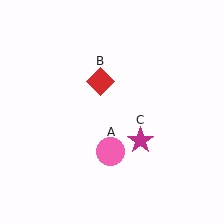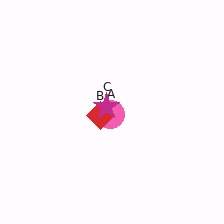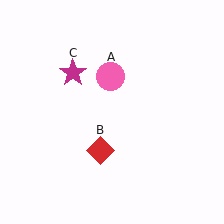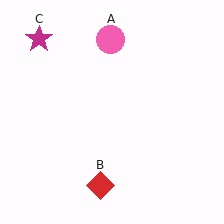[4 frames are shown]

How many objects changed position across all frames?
3 objects changed position: pink circle (object A), red diamond (object B), magenta star (object C).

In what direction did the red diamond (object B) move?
The red diamond (object B) moved down.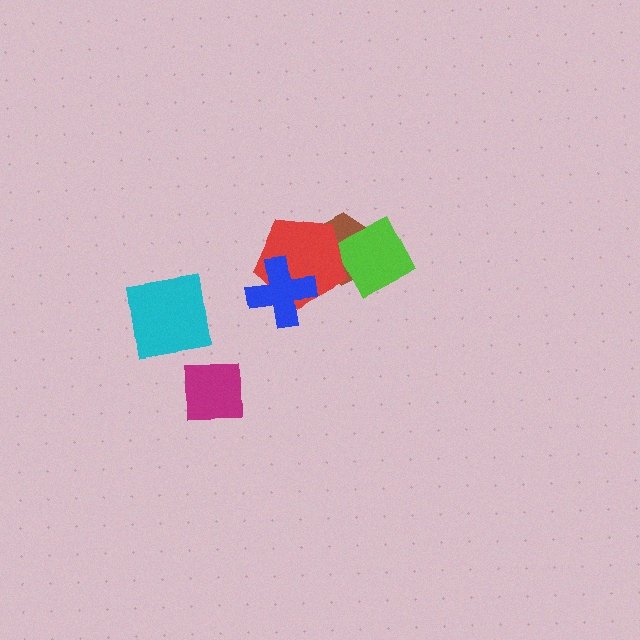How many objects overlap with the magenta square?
0 objects overlap with the magenta square.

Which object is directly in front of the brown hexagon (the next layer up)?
The lime square is directly in front of the brown hexagon.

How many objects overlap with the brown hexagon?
2 objects overlap with the brown hexagon.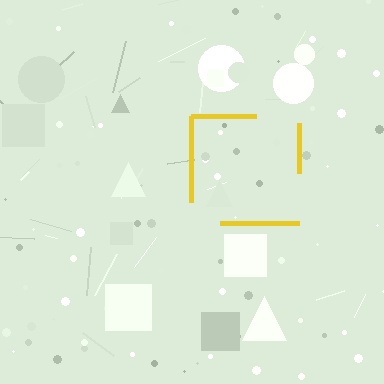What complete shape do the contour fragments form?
The contour fragments form a square.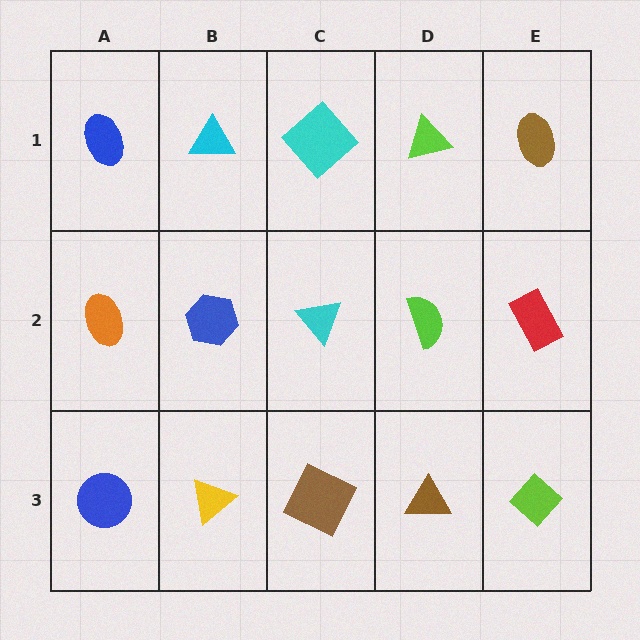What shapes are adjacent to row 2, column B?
A cyan triangle (row 1, column B), a yellow triangle (row 3, column B), an orange ellipse (row 2, column A), a cyan triangle (row 2, column C).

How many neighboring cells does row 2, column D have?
4.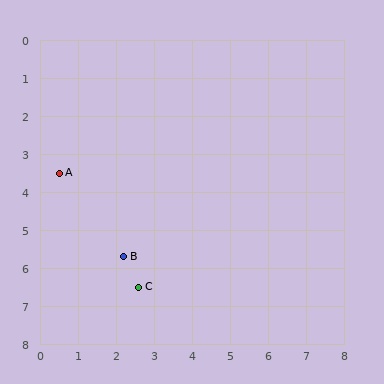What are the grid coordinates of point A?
Point A is at approximately (0.5, 3.5).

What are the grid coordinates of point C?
Point C is at approximately (2.6, 6.5).